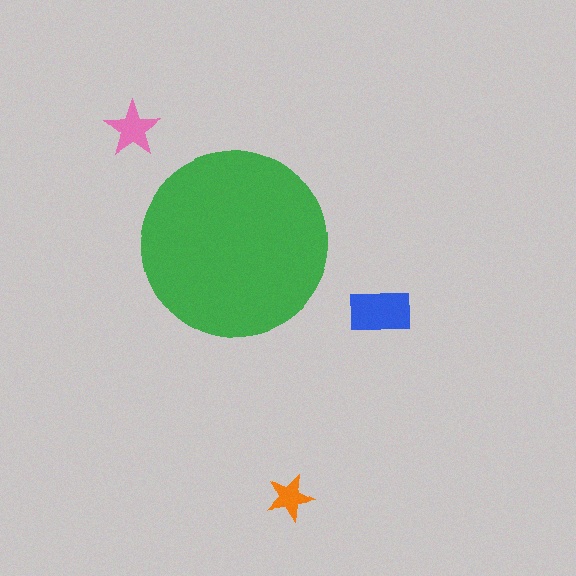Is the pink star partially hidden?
No, the pink star is fully visible.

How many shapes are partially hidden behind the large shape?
0 shapes are partially hidden.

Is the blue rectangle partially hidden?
No, the blue rectangle is fully visible.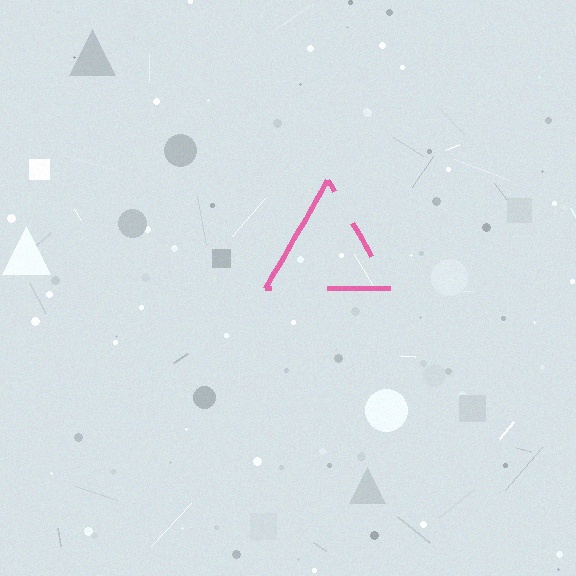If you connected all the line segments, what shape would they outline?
They would outline a triangle.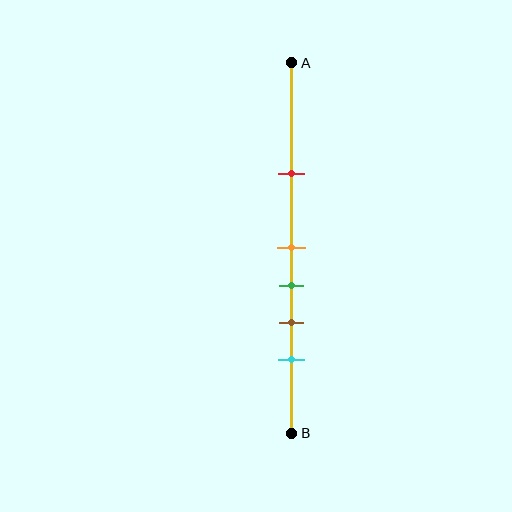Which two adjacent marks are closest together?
The orange and green marks are the closest adjacent pair.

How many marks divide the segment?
There are 5 marks dividing the segment.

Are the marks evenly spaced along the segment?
No, the marks are not evenly spaced.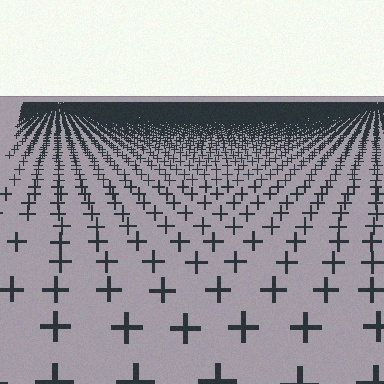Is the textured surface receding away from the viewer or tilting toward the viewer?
The surface is receding away from the viewer. Texture elements get smaller and denser toward the top.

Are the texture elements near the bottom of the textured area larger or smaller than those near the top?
Larger. Near the bottom, elements are closer to the viewer and appear at a bigger on-screen size.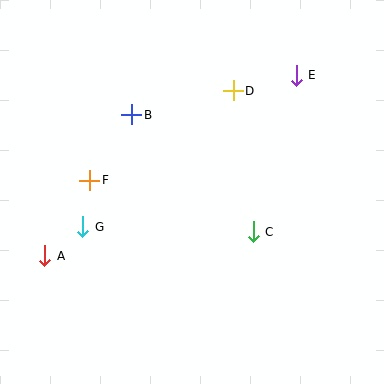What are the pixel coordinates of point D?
Point D is at (233, 91).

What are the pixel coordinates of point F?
Point F is at (90, 180).